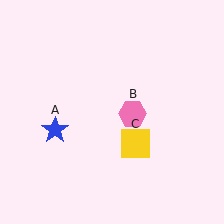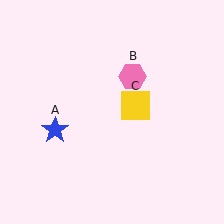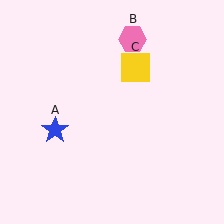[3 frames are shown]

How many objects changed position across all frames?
2 objects changed position: pink hexagon (object B), yellow square (object C).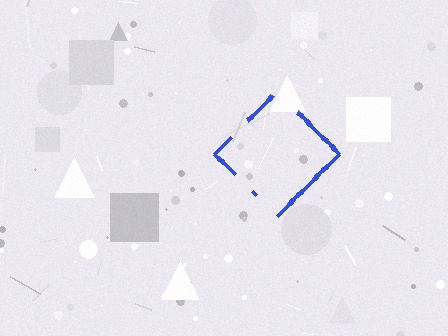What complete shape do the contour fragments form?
The contour fragments form a diamond.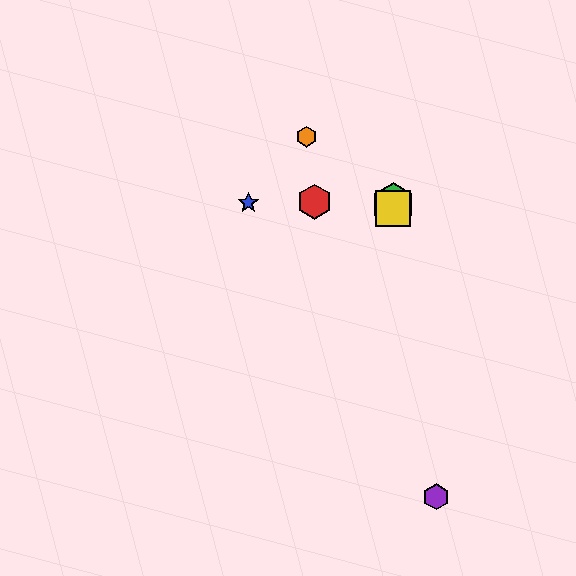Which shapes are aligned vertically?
The green hexagon, the yellow square are aligned vertically.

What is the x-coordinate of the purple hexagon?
The purple hexagon is at x≈436.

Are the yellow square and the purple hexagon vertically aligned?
No, the yellow square is at x≈393 and the purple hexagon is at x≈436.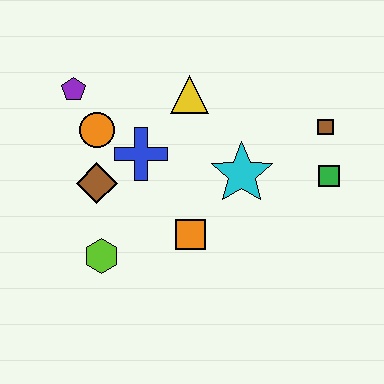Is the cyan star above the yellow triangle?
No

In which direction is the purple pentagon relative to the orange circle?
The purple pentagon is above the orange circle.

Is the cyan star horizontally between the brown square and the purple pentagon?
Yes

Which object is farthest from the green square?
The purple pentagon is farthest from the green square.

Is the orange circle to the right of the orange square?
No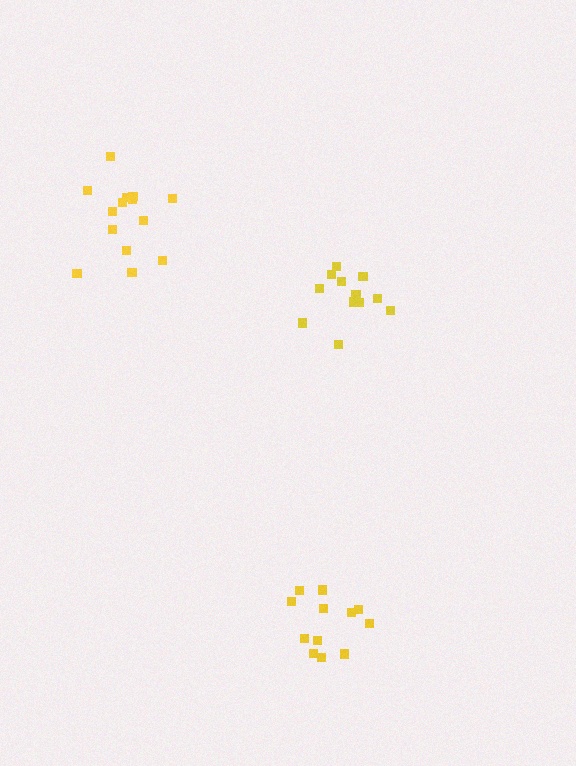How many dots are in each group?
Group 1: 12 dots, Group 2: 12 dots, Group 3: 14 dots (38 total).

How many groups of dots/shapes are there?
There are 3 groups.